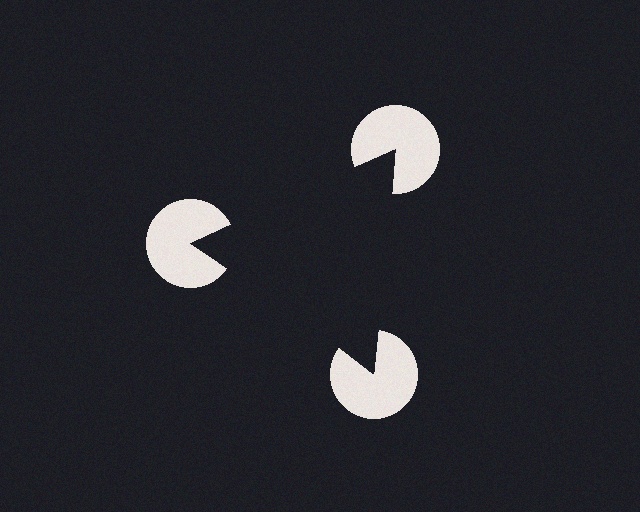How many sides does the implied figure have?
3 sides.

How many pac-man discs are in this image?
There are 3 — one at each vertex of the illusory triangle.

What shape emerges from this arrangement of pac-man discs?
An illusory triangle — its edges are inferred from the aligned wedge cuts in the pac-man discs, not physically drawn.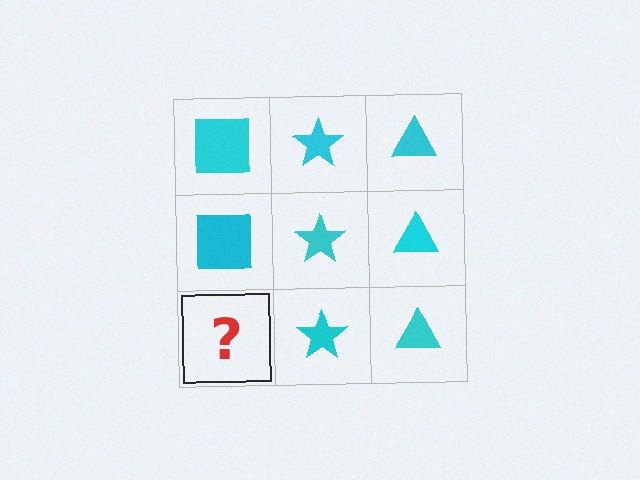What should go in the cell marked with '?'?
The missing cell should contain a cyan square.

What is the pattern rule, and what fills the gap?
The rule is that each column has a consistent shape. The gap should be filled with a cyan square.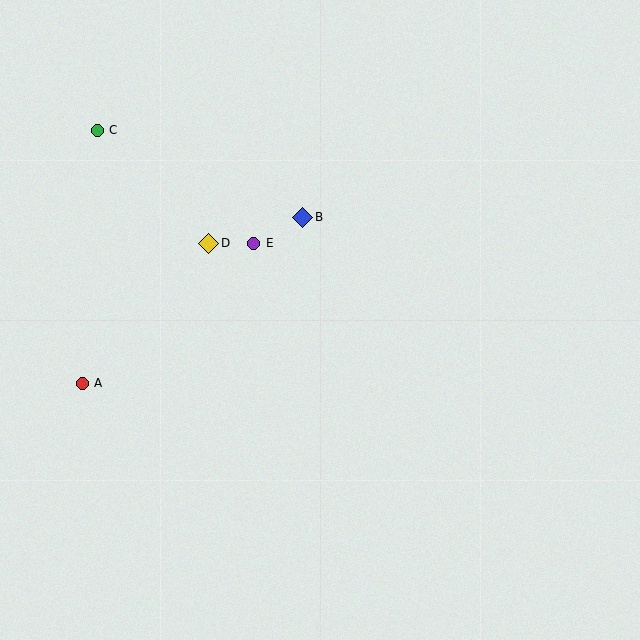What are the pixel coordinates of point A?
Point A is at (82, 383).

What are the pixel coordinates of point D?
Point D is at (209, 243).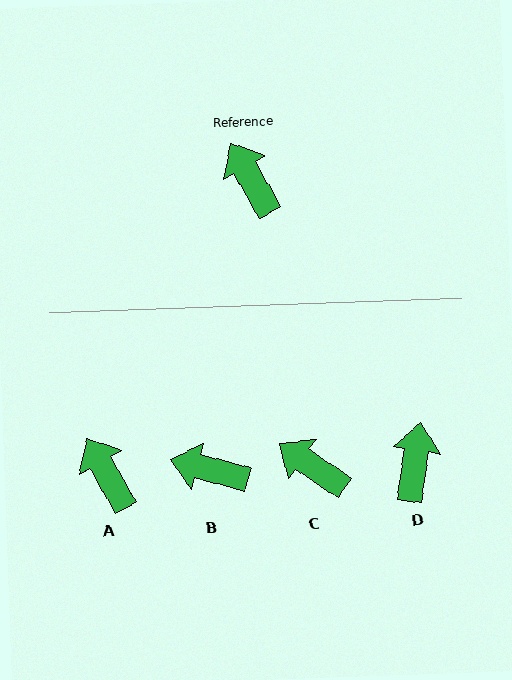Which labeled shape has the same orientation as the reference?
A.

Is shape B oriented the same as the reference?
No, it is off by about 46 degrees.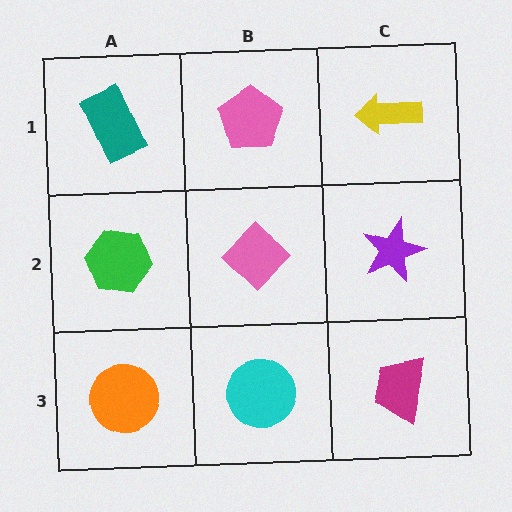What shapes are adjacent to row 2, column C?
A yellow arrow (row 1, column C), a magenta trapezoid (row 3, column C), a pink diamond (row 2, column B).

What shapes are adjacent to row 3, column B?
A pink diamond (row 2, column B), an orange circle (row 3, column A), a magenta trapezoid (row 3, column C).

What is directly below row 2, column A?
An orange circle.